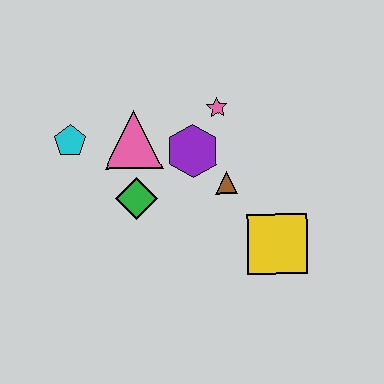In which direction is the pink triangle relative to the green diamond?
The pink triangle is above the green diamond.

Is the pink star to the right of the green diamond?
Yes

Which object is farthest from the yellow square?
The cyan pentagon is farthest from the yellow square.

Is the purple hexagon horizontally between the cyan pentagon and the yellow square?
Yes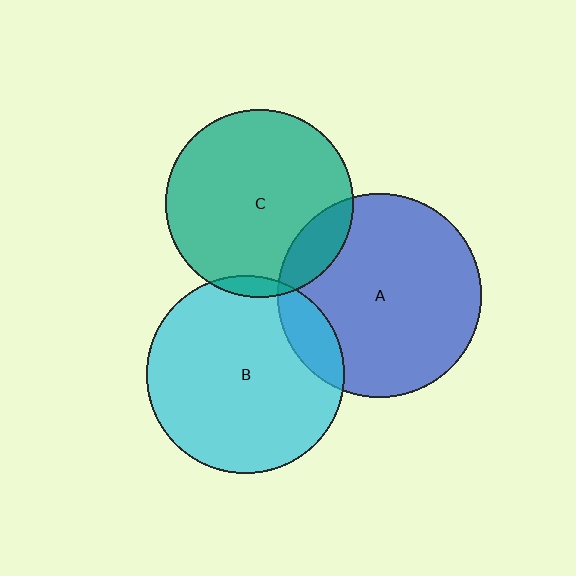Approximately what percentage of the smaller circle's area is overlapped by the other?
Approximately 15%.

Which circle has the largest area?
Circle A (blue).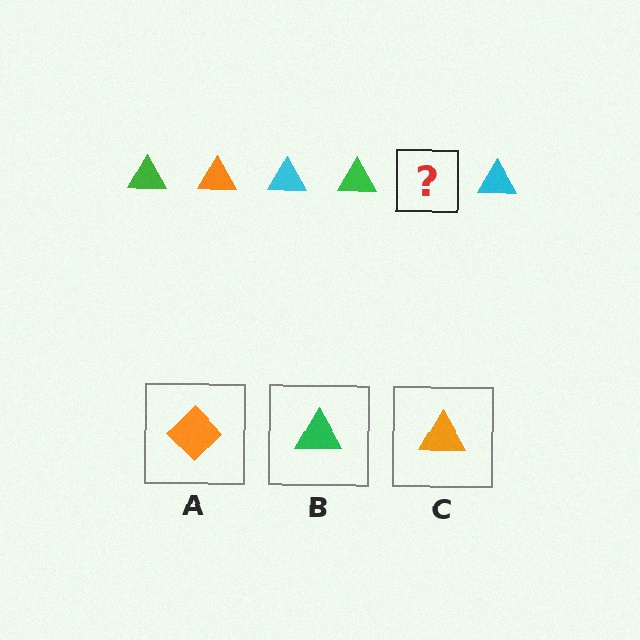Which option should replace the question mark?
Option C.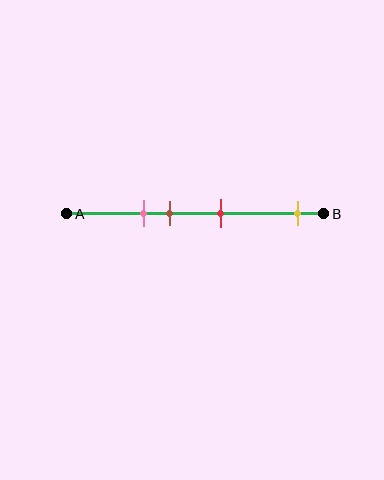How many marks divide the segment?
There are 4 marks dividing the segment.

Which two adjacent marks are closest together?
The pink and brown marks are the closest adjacent pair.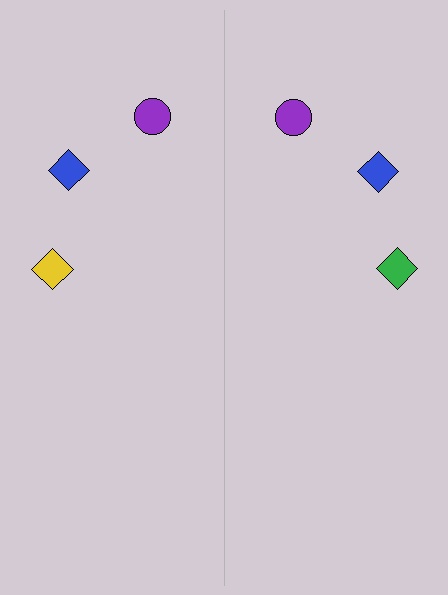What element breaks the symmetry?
The green diamond on the right side breaks the symmetry — its mirror counterpart is yellow.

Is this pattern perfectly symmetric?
No, the pattern is not perfectly symmetric. The green diamond on the right side breaks the symmetry — its mirror counterpart is yellow.